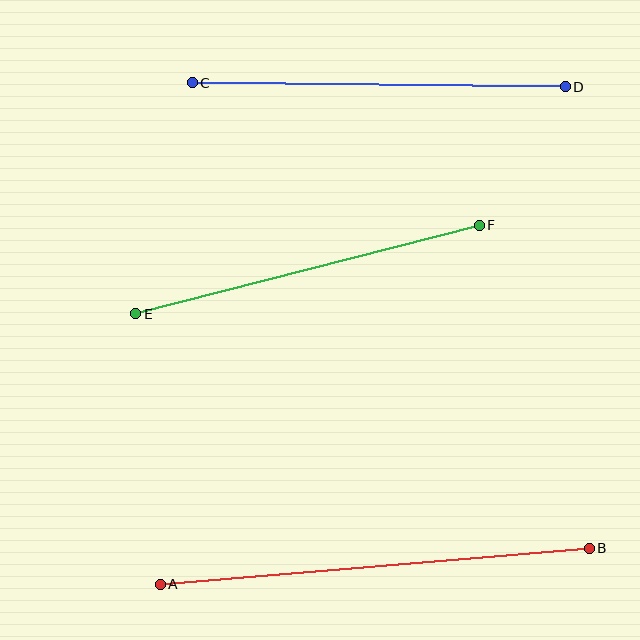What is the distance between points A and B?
The distance is approximately 430 pixels.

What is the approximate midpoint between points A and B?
The midpoint is at approximately (375, 566) pixels.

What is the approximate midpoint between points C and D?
The midpoint is at approximately (379, 85) pixels.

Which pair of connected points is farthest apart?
Points A and B are farthest apart.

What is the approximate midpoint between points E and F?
The midpoint is at approximately (308, 269) pixels.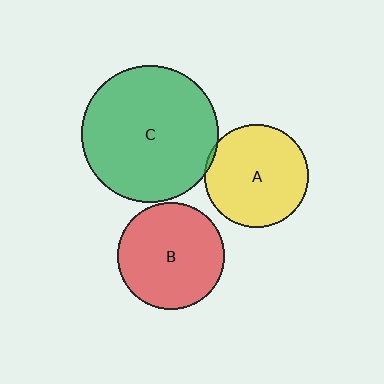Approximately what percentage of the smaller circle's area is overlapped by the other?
Approximately 5%.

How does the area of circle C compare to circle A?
Approximately 1.8 times.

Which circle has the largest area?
Circle C (green).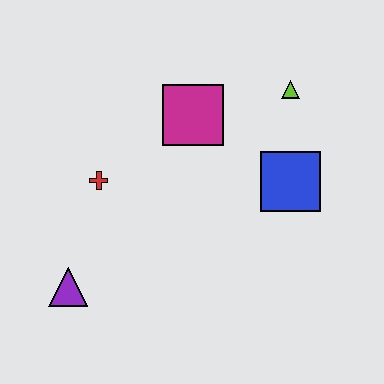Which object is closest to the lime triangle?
The blue square is closest to the lime triangle.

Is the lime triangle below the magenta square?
No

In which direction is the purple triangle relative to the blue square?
The purple triangle is to the left of the blue square.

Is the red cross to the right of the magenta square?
No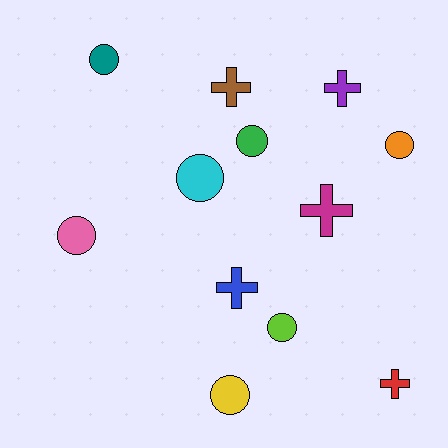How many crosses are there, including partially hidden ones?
There are 5 crosses.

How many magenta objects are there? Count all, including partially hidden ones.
There is 1 magenta object.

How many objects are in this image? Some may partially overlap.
There are 12 objects.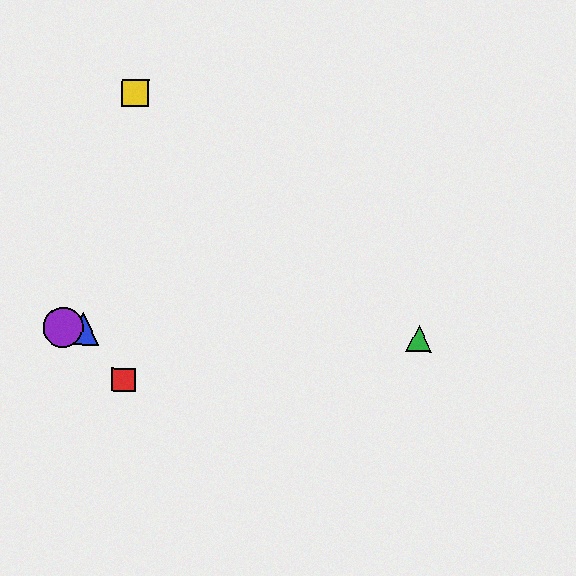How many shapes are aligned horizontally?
3 shapes (the blue triangle, the green triangle, the purple circle) are aligned horizontally.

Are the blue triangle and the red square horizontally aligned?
No, the blue triangle is at y≈328 and the red square is at y≈380.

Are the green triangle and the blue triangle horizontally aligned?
Yes, both are at y≈339.